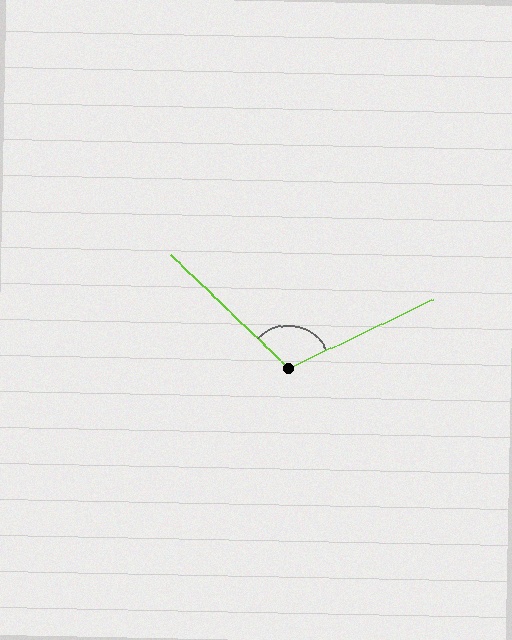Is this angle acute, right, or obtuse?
It is obtuse.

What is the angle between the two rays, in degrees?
Approximately 111 degrees.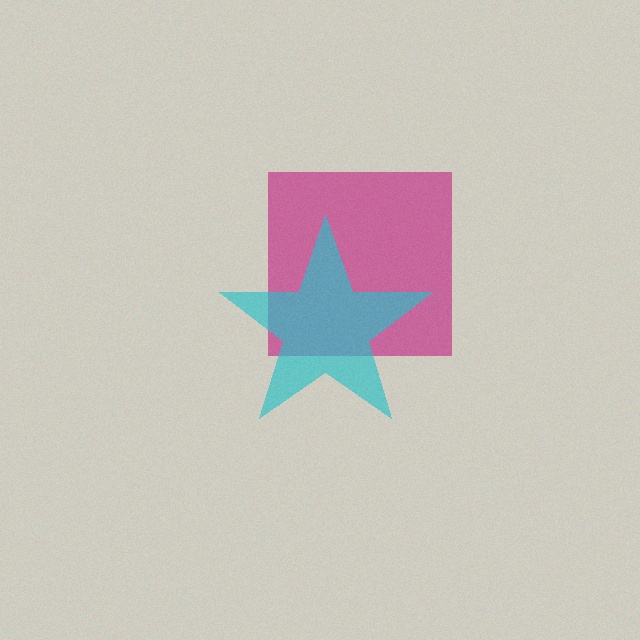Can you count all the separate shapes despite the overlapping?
Yes, there are 2 separate shapes.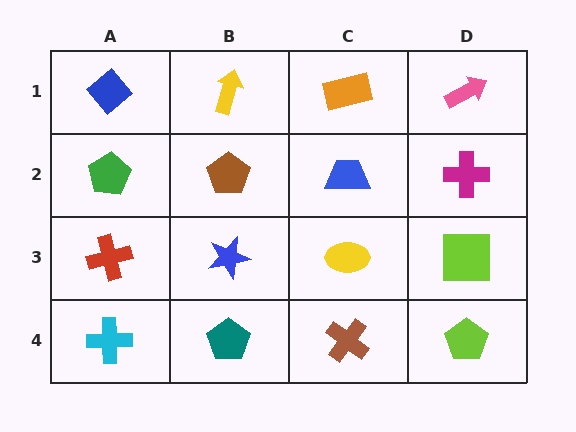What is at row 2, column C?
A blue trapezoid.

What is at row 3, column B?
A blue star.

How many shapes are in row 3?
4 shapes.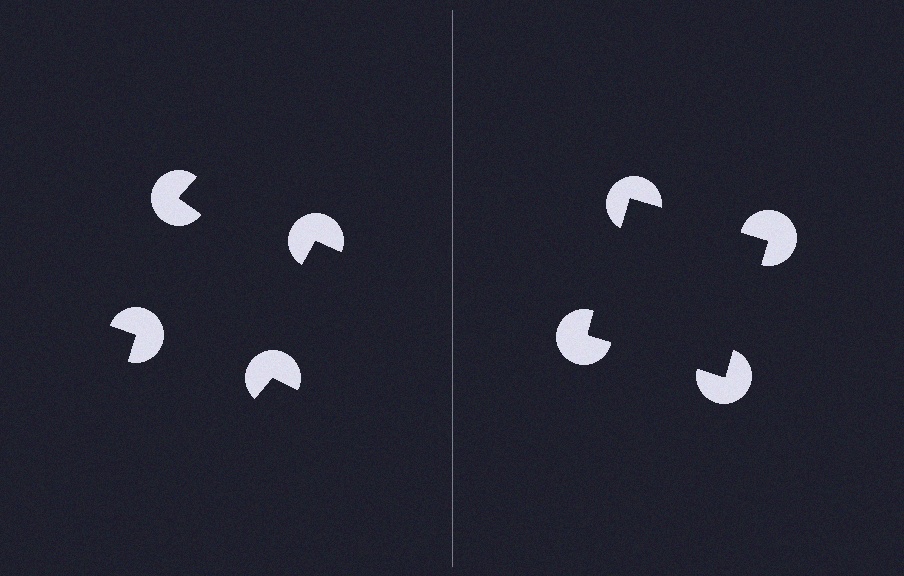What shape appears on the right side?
An illusory square.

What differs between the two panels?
The pac-man discs are positioned identically on both sides; only the wedge orientations differ. On the right they align to a square; on the left they are misaligned.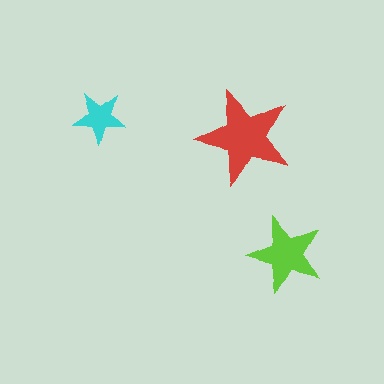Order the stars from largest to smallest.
the red one, the lime one, the cyan one.